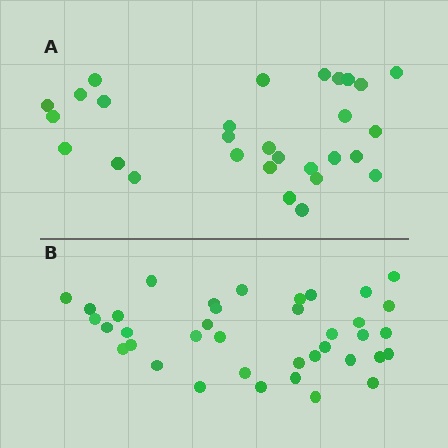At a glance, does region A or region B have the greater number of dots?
Region B (the bottom region) has more dots.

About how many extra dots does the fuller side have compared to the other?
Region B has roughly 8 or so more dots than region A.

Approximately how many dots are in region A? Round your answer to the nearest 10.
About 30 dots. (The exact count is 29, which rounds to 30.)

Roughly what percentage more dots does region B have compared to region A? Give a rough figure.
About 30% more.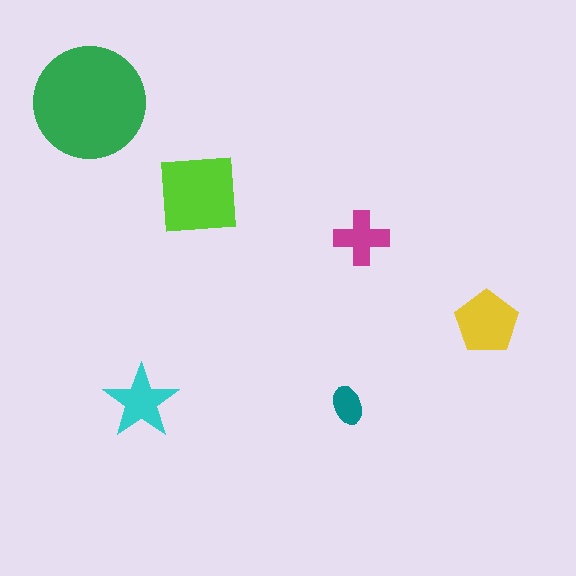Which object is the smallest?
The teal ellipse.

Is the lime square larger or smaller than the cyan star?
Larger.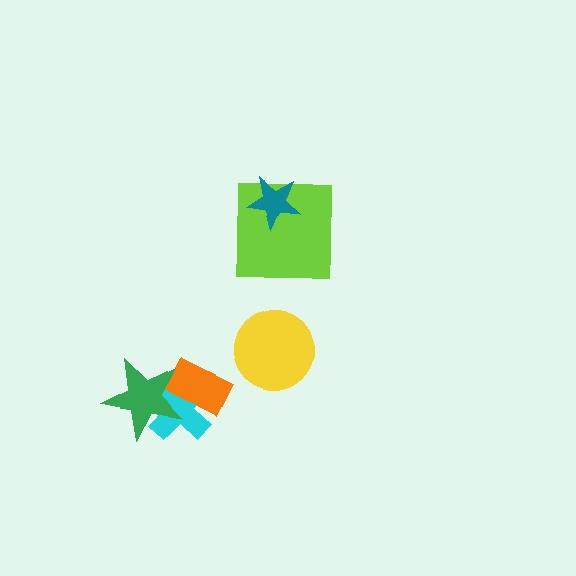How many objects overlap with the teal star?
1 object overlaps with the teal star.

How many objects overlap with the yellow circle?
0 objects overlap with the yellow circle.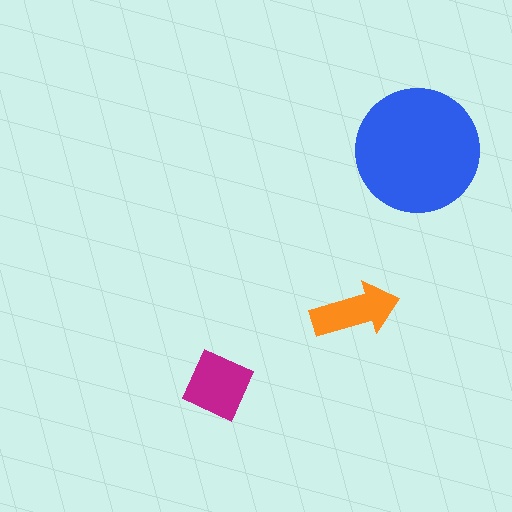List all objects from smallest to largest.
The orange arrow, the magenta diamond, the blue circle.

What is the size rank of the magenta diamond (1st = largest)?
2nd.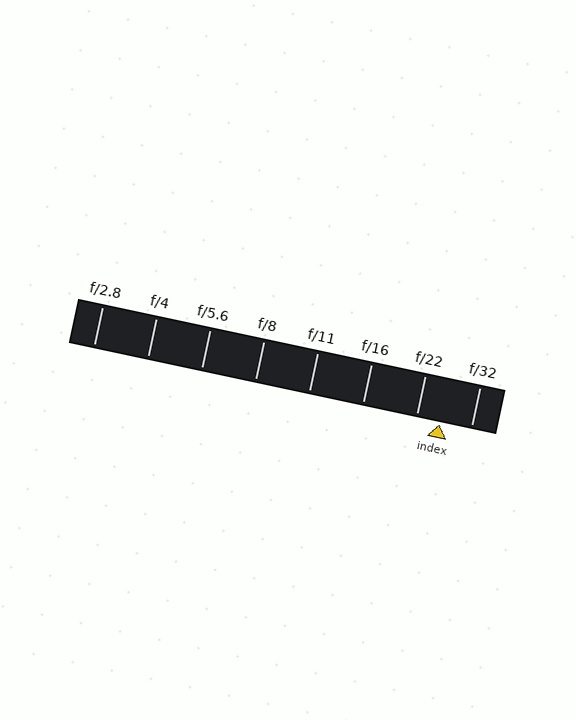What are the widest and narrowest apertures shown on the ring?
The widest aperture shown is f/2.8 and the narrowest is f/32.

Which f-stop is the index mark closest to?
The index mark is closest to f/22.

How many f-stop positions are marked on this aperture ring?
There are 8 f-stop positions marked.